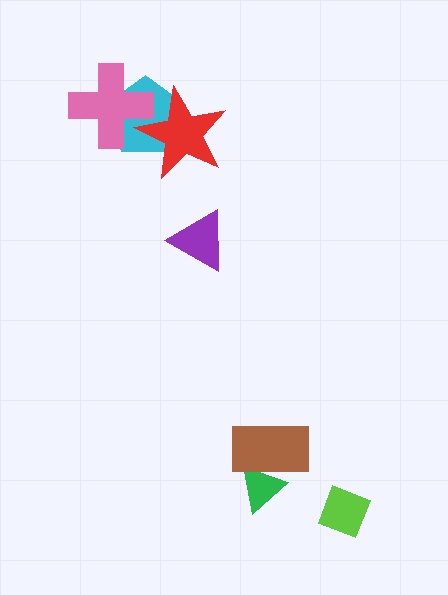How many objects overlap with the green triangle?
1 object overlaps with the green triangle.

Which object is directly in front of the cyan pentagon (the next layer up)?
The pink cross is directly in front of the cyan pentagon.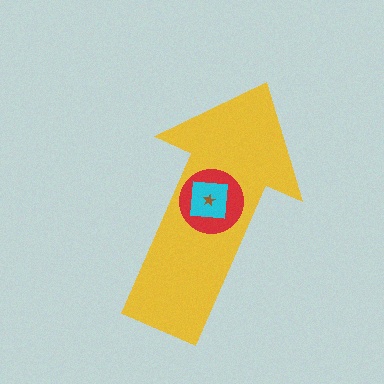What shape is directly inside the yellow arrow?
The red circle.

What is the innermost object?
The brown star.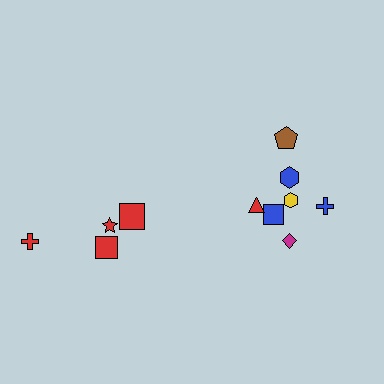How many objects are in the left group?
There are 4 objects.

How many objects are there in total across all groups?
There are 11 objects.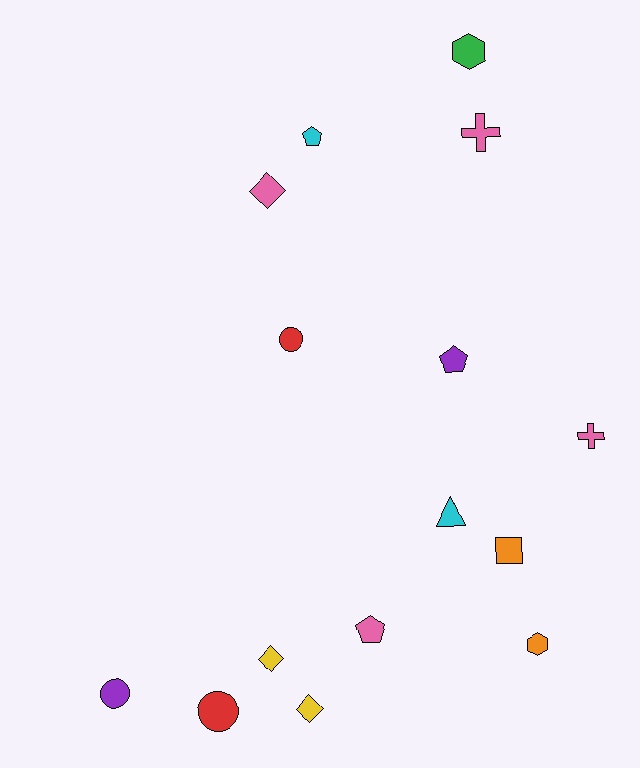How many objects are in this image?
There are 15 objects.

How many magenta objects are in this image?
There are no magenta objects.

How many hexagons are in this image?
There are 2 hexagons.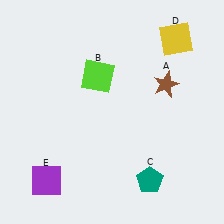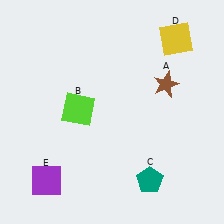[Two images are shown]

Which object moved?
The lime square (B) moved down.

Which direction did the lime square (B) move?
The lime square (B) moved down.